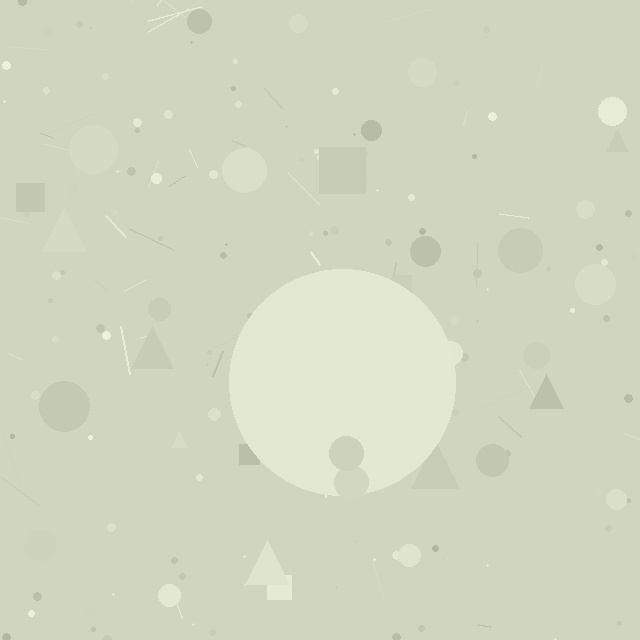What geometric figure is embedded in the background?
A circle is embedded in the background.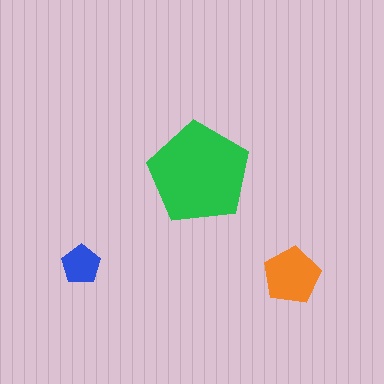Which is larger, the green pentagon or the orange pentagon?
The green one.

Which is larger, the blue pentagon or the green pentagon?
The green one.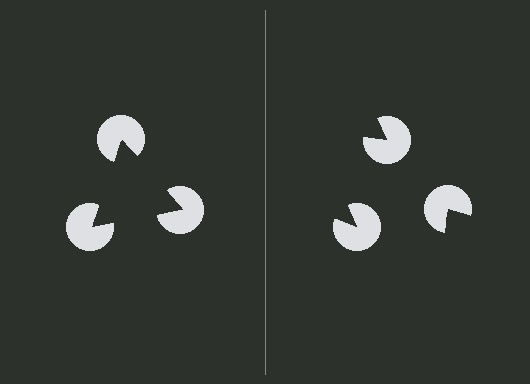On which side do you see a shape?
An illusory triangle appears on the left side. On the right side the wedge cuts are rotated, so no coherent shape forms.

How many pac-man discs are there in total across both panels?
6 — 3 on each side.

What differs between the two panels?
The pac-man discs are positioned identically on both sides; only the wedge orientations differ. On the left they align to a triangle; on the right they are misaligned.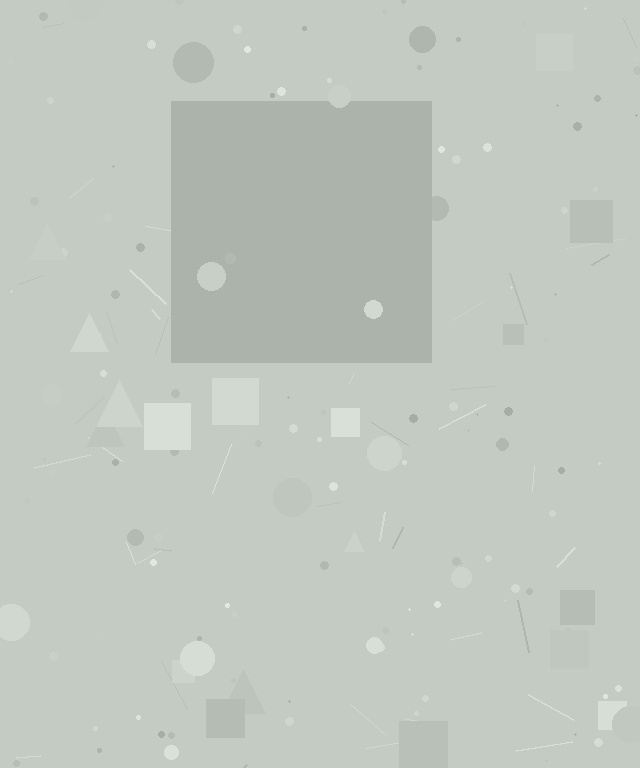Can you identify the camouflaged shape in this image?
The camouflaged shape is a square.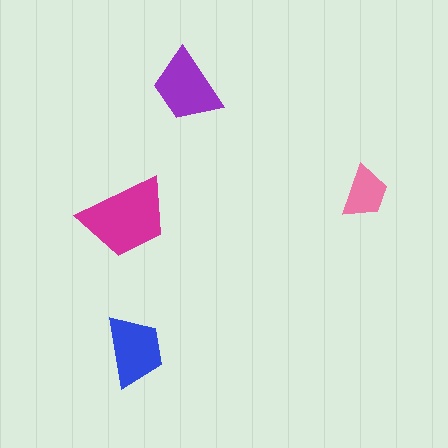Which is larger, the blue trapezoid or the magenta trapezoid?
The magenta one.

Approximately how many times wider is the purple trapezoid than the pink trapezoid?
About 1.5 times wider.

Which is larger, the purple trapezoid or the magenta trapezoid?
The magenta one.